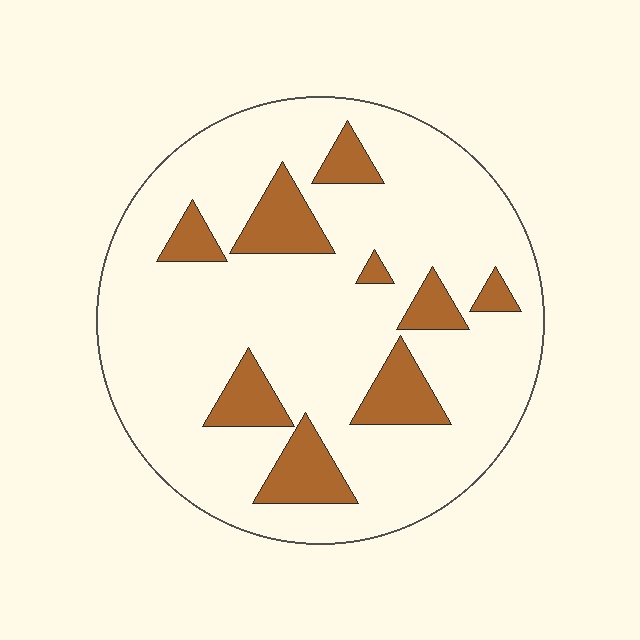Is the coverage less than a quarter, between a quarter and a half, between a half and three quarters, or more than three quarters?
Less than a quarter.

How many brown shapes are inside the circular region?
9.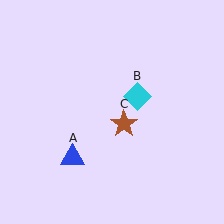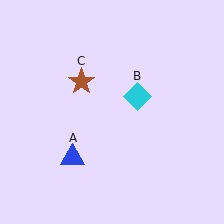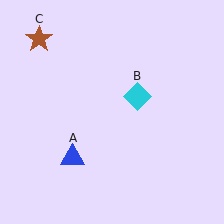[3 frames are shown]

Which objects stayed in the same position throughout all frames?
Blue triangle (object A) and cyan diamond (object B) remained stationary.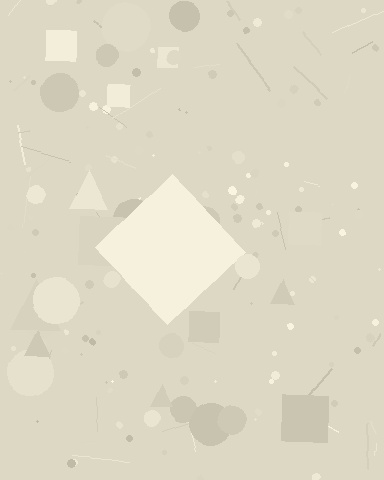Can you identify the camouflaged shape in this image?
The camouflaged shape is a diamond.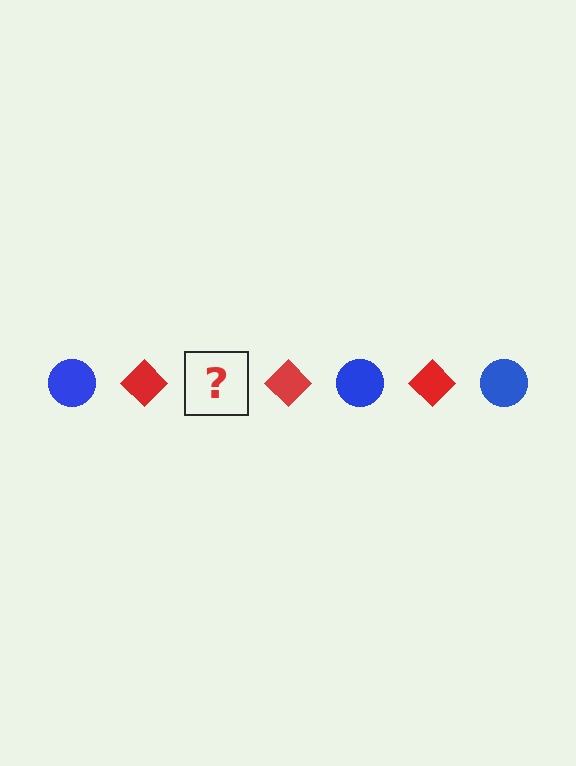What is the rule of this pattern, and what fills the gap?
The rule is that the pattern alternates between blue circle and red diamond. The gap should be filled with a blue circle.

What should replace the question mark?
The question mark should be replaced with a blue circle.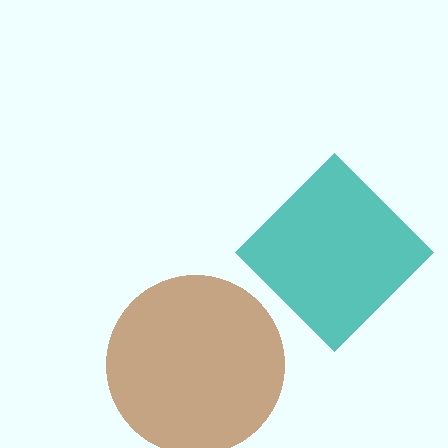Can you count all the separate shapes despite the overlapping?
Yes, there are 2 separate shapes.